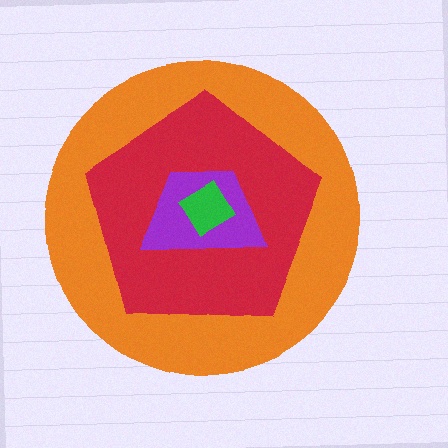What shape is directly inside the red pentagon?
The purple trapezoid.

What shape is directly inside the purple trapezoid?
The green diamond.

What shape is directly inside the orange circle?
The red pentagon.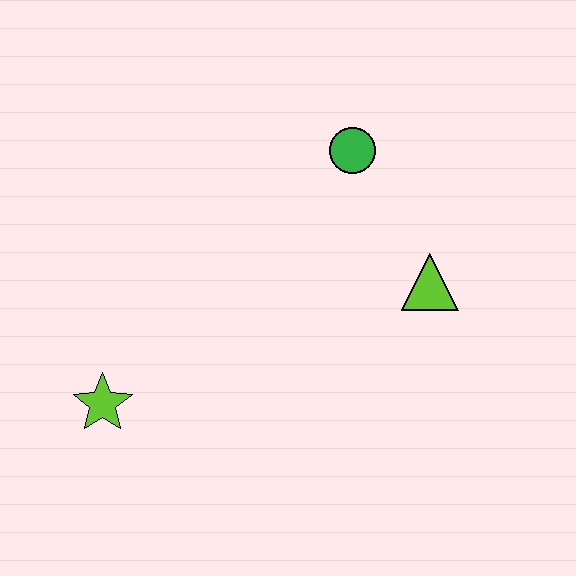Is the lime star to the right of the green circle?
No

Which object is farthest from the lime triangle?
The lime star is farthest from the lime triangle.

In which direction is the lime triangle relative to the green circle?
The lime triangle is below the green circle.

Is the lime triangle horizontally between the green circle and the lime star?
No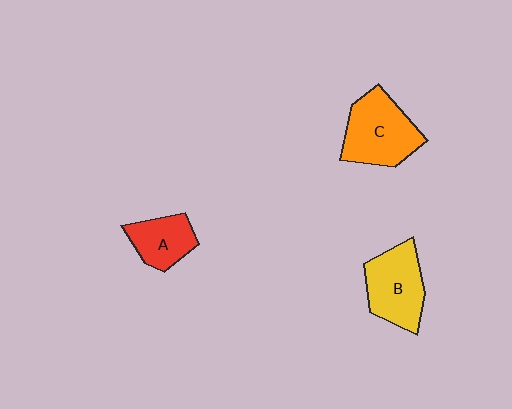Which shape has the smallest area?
Shape A (red).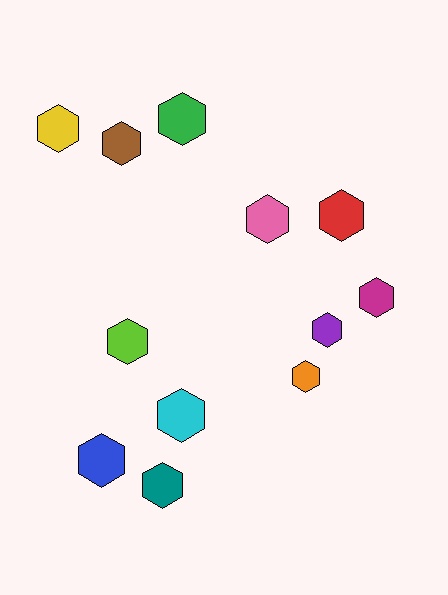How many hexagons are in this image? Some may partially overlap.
There are 12 hexagons.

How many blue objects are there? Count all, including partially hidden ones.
There is 1 blue object.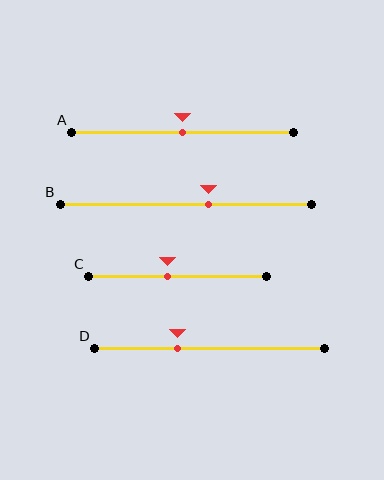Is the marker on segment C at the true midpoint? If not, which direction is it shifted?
No, the marker on segment C is shifted to the left by about 6% of the segment length.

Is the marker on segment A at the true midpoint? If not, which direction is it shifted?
Yes, the marker on segment A is at the true midpoint.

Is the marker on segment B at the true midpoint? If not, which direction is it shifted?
No, the marker on segment B is shifted to the right by about 9% of the segment length.